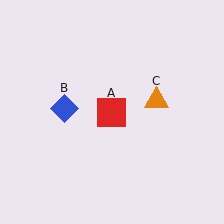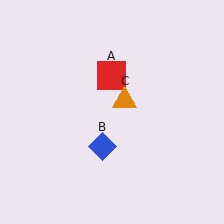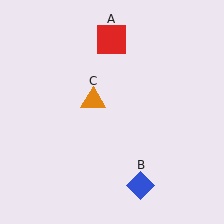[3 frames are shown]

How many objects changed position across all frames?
3 objects changed position: red square (object A), blue diamond (object B), orange triangle (object C).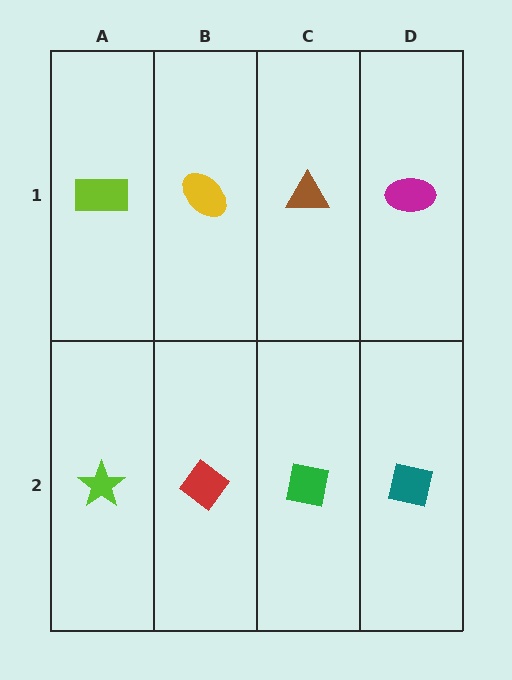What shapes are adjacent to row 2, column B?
A yellow ellipse (row 1, column B), a lime star (row 2, column A), a green square (row 2, column C).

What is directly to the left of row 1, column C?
A yellow ellipse.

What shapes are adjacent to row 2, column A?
A lime rectangle (row 1, column A), a red diamond (row 2, column B).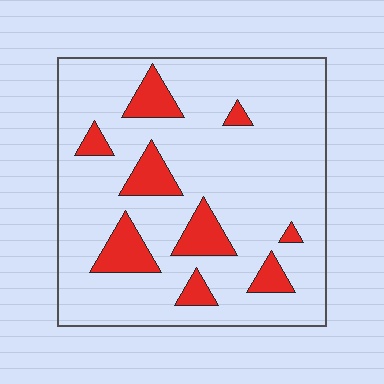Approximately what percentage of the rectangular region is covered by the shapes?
Approximately 15%.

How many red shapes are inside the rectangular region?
9.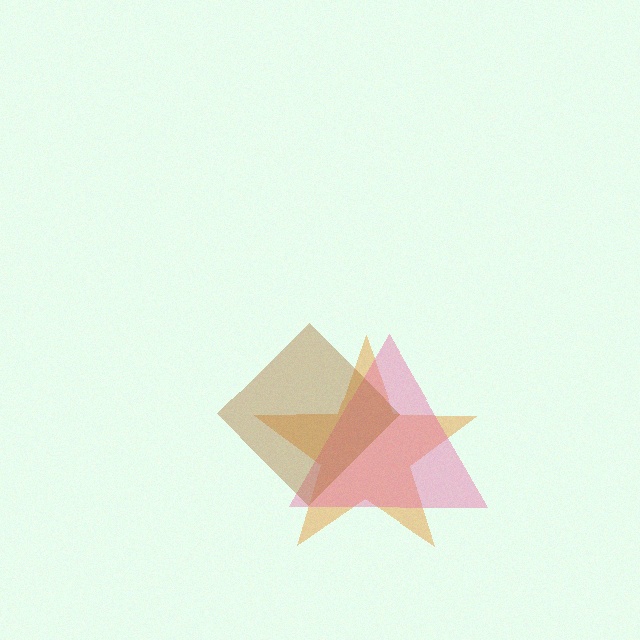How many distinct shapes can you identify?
There are 3 distinct shapes: an orange star, a pink triangle, a brown diamond.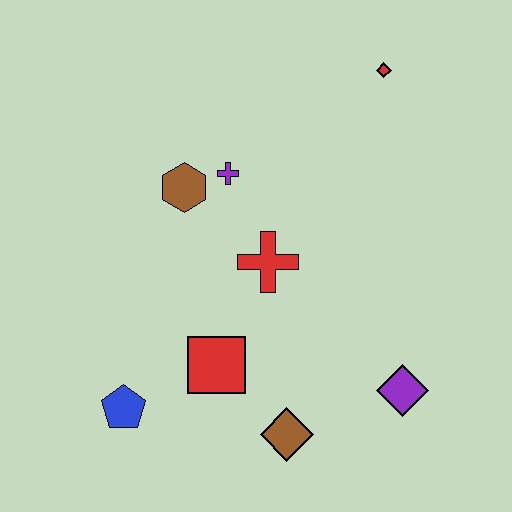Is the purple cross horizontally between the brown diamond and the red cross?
No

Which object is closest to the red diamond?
The purple cross is closest to the red diamond.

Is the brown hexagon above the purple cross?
No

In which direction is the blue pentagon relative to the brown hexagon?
The blue pentagon is below the brown hexagon.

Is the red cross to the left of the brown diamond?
Yes